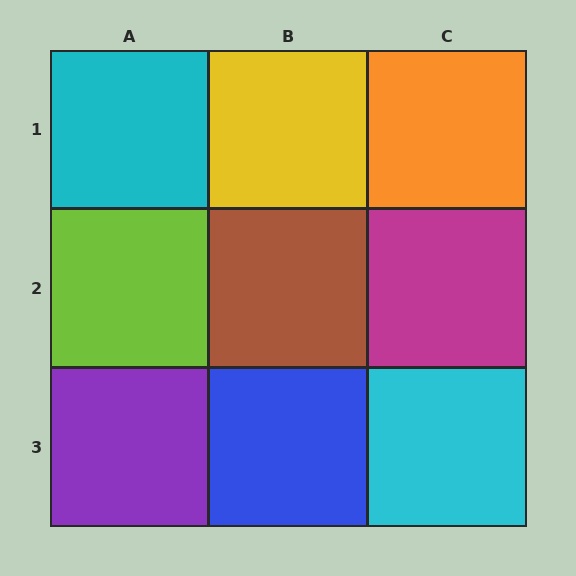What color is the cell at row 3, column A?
Purple.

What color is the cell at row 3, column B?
Blue.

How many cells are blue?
1 cell is blue.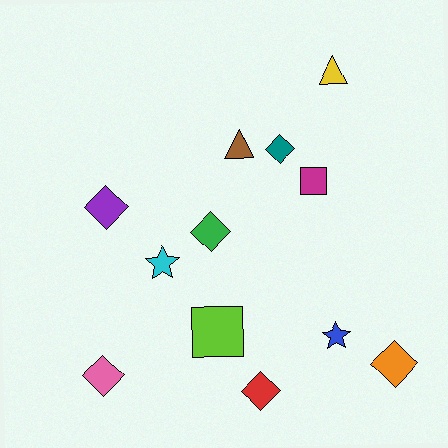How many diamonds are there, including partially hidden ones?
There are 6 diamonds.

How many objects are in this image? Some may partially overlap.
There are 12 objects.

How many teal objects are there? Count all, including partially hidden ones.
There is 1 teal object.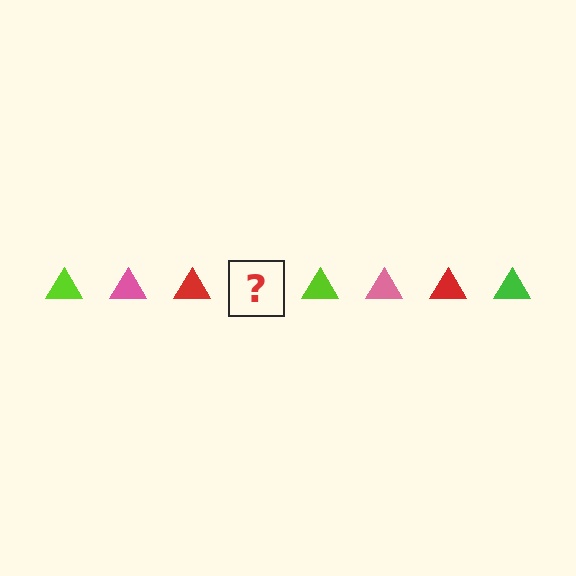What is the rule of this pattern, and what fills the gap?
The rule is that the pattern cycles through lime, pink, red, green triangles. The gap should be filled with a green triangle.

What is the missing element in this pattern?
The missing element is a green triangle.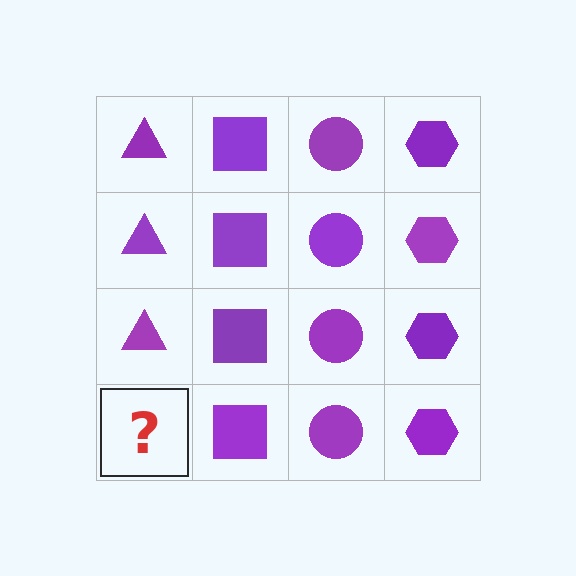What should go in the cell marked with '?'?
The missing cell should contain a purple triangle.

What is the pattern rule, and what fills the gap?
The rule is that each column has a consistent shape. The gap should be filled with a purple triangle.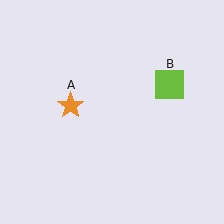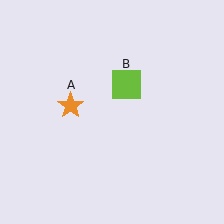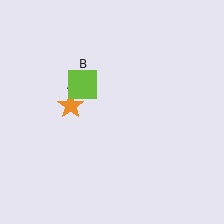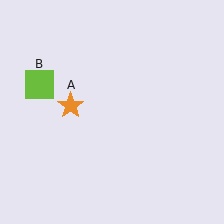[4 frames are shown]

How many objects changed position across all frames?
1 object changed position: lime square (object B).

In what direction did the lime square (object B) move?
The lime square (object B) moved left.